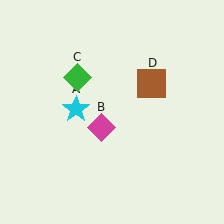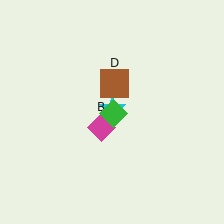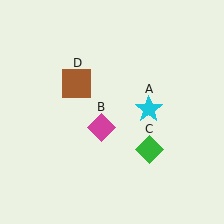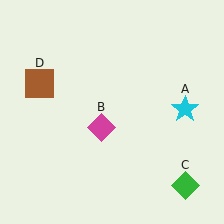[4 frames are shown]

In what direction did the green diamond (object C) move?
The green diamond (object C) moved down and to the right.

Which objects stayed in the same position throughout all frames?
Magenta diamond (object B) remained stationary.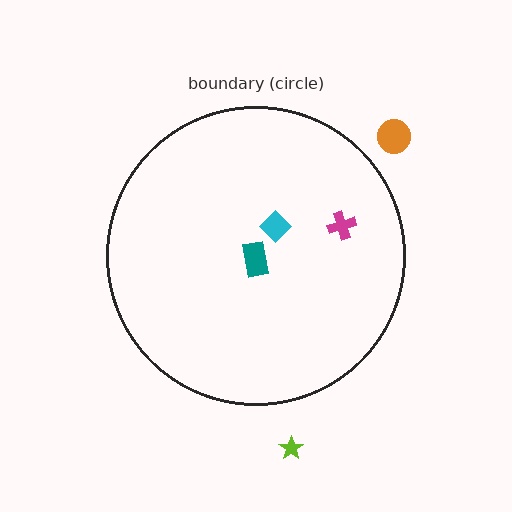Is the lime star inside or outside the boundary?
Outside.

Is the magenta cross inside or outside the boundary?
Inside.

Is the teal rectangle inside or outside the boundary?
Inside.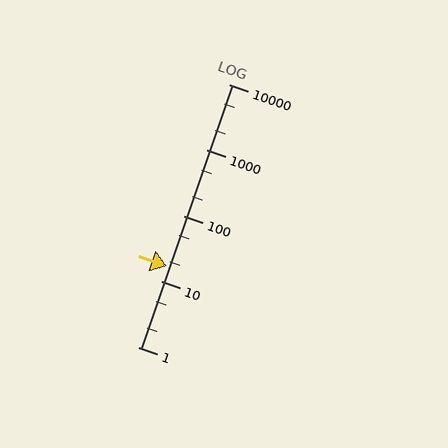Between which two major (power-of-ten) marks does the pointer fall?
The pointer is between 10 and 100.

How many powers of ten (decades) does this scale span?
The scale spans 4 decades, from 1 to 10000.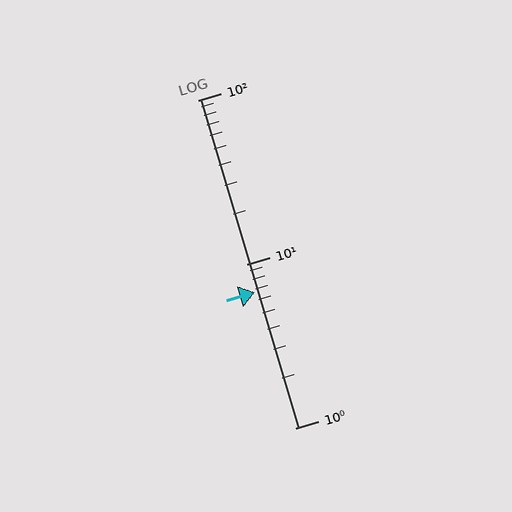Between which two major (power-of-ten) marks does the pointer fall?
The pointer is between 1 and 10.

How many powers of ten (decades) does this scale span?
The scale spans 2 decades, from 1 to 100.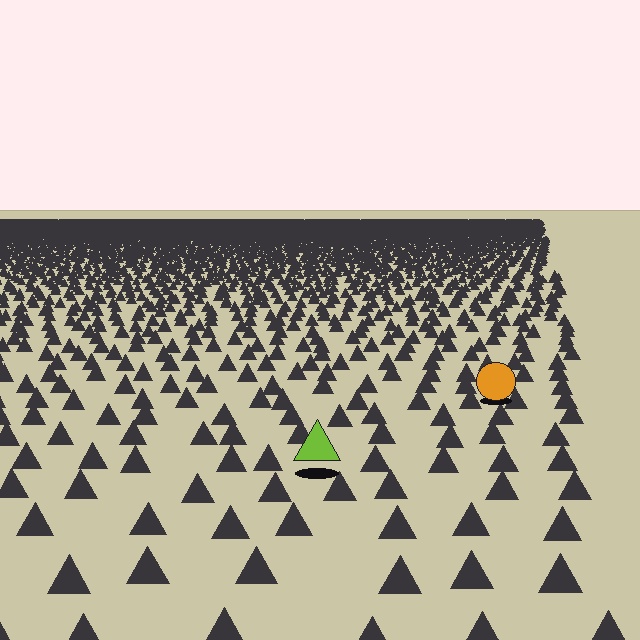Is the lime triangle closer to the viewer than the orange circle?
Yes. The lime triangle is closer — you can tell from the texture gradient: the ground texture is coarser near it.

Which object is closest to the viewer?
The lime triangle is closest. The texture marks near it are larger and more spread out.